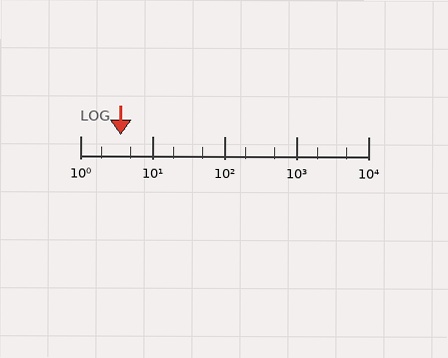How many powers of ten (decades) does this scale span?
The scale spans 4 decades, from 1 to 10000.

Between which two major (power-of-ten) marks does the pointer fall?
The pointer is between 1 and 10.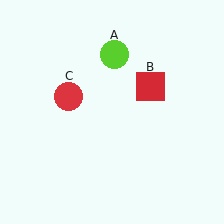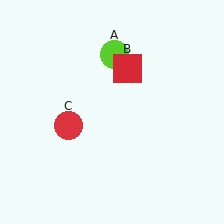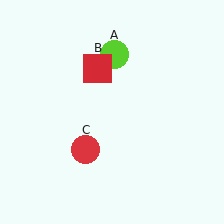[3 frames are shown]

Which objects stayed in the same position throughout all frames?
Lime circle (object A) remained stationary.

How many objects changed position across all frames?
2 objects changed position: red square (object B), red circle (object C).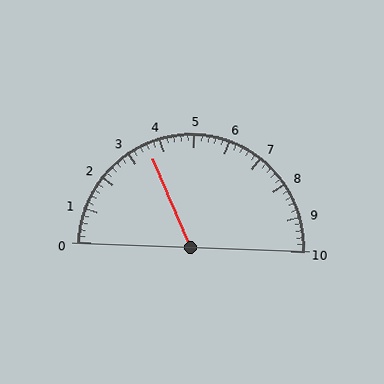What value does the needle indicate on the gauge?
The needle indicates approximately 3.6.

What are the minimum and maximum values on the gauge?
The gauge ranges from 0 to 10.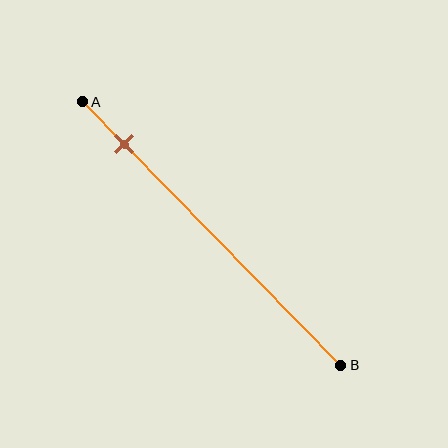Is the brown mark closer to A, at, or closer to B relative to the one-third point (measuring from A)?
The brown mark is closer to point A than the one-third point of segment AB.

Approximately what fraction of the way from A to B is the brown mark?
The brown mark is approximately 15% of the way from A to B.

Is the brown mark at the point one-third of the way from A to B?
No, the mark is at about 15% from A, not at the 33% one-third point.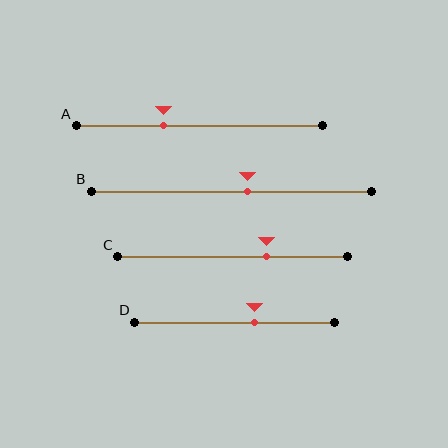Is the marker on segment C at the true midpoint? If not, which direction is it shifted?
No, the marker on segment C is shifted to the right by about 15% of the segment length.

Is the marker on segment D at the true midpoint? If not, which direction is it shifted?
No, the marker on segment D is shifted to the right by about 10% of the segment length.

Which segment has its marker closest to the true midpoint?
Segment B has its marker closest to the true midpoint.